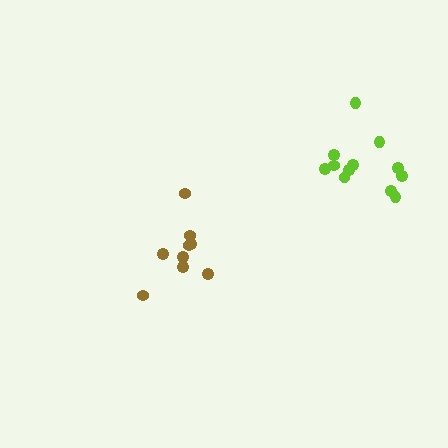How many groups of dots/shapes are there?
There are 2 groups.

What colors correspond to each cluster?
The clusters are colored: brown, lime.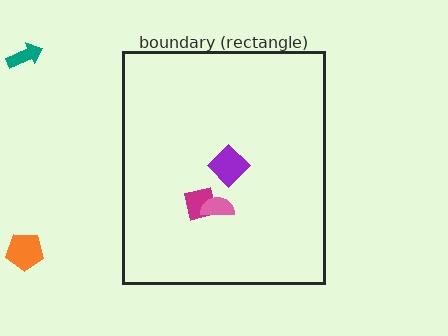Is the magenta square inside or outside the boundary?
Inside.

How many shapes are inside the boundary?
3 inside, 2 outside.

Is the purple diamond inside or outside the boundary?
Inside.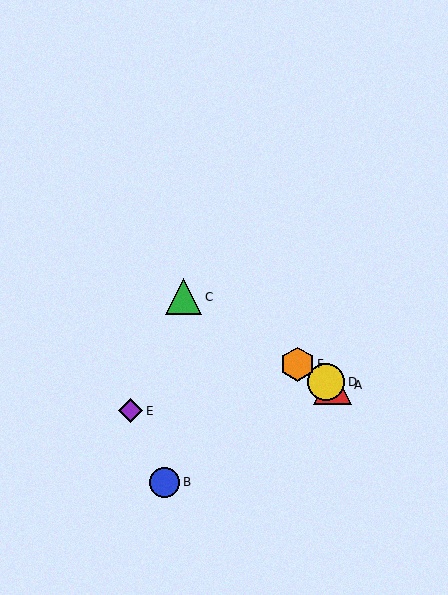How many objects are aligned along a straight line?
4 objects (A, C, D, F) are aligned along a straight line.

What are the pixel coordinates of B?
Object B is at (165, 482).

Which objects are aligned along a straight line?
Objects A, C, D, F are aligned along a straight line.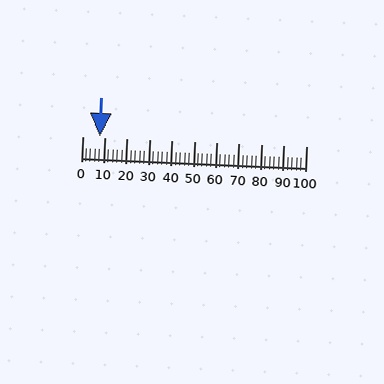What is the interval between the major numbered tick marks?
The major tick marks are spaced 10 units apart.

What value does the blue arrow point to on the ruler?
The blue arrow points to approximately 8.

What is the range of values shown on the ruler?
The ruler shows values from 0 to 100.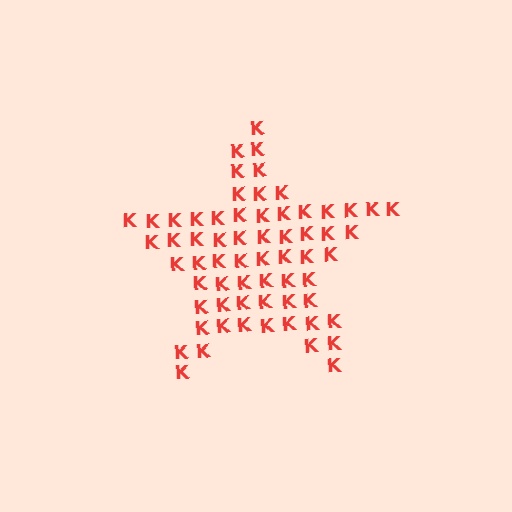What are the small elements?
The small elements are letter K's.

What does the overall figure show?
The overall figure shows a star.